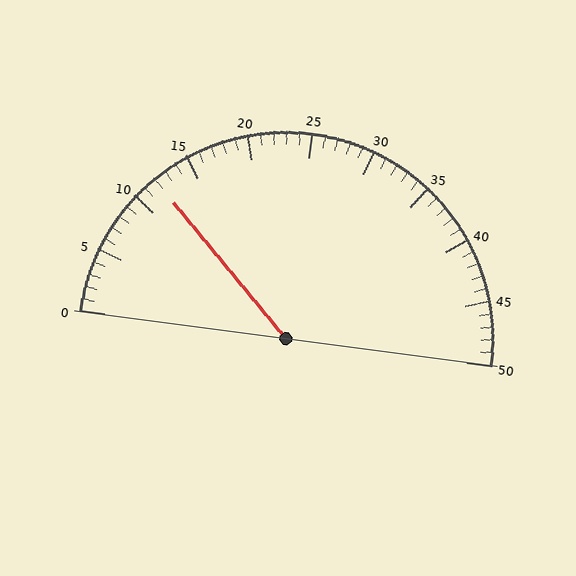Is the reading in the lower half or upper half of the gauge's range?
The reading is in the lower half of the range (0 to 50).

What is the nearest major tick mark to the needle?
The nearest major tick mark is 10.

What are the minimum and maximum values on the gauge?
The gauge ranges from 0 to 50.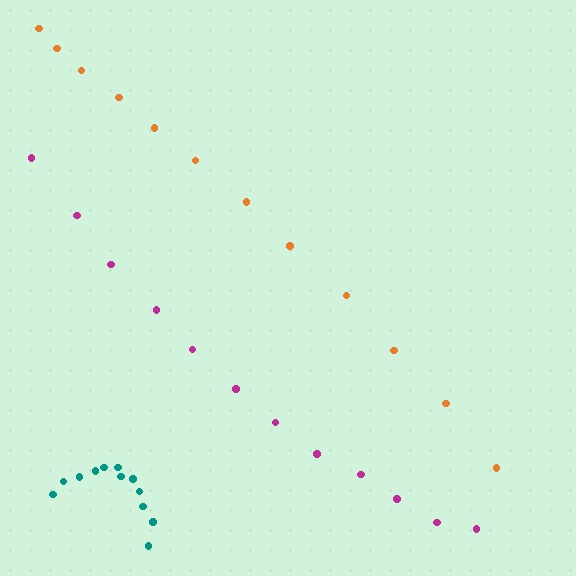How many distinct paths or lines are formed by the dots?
There are 3 distinct paths.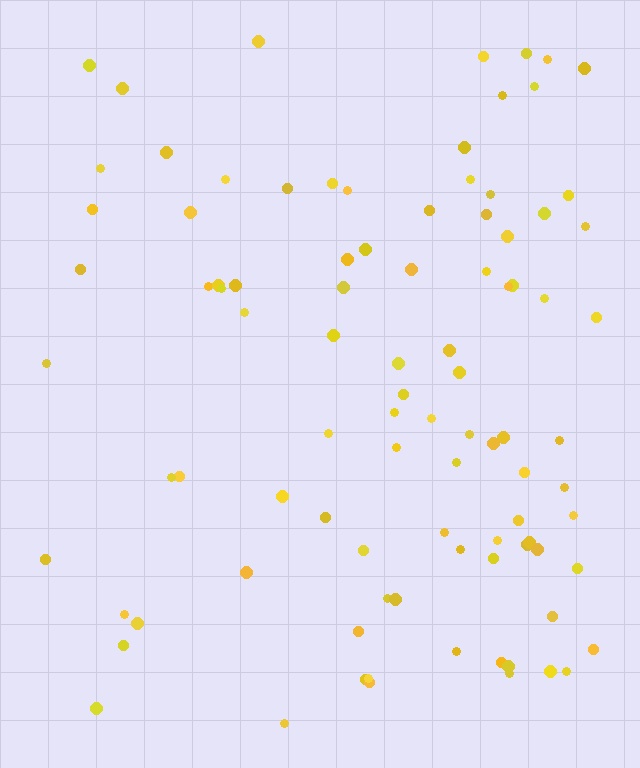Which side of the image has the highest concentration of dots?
The right.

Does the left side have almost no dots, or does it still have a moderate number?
Still a moderate number, just noticeably fewer than the right.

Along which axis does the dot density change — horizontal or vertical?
Horizontal.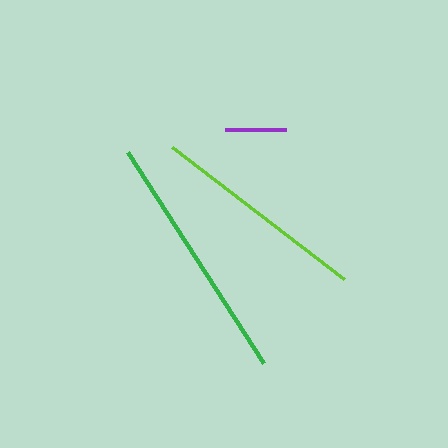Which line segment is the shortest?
The purple line is the shortest at approximately 60 pixels.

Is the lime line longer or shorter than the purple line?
The lime line is longer than the purple line.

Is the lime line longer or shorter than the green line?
The green line is longer than the lime line.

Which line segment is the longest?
The green line is the longest at approximately 251 pixels.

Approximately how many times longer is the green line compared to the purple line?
The green line is approximately 4.1 times the length of the purple line.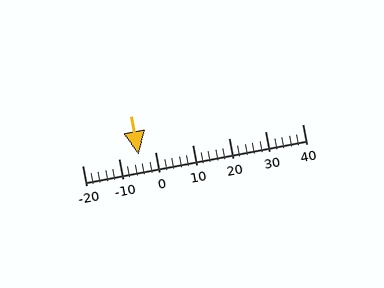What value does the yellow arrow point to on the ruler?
The yellow arrow points to approximately -4.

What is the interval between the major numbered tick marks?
The major tick marks are spaced 10 units apart.